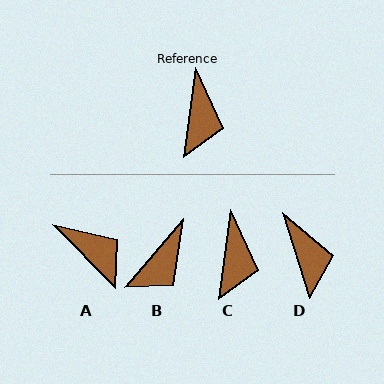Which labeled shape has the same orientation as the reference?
C.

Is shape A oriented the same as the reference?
No, it is off by about 52 degrees.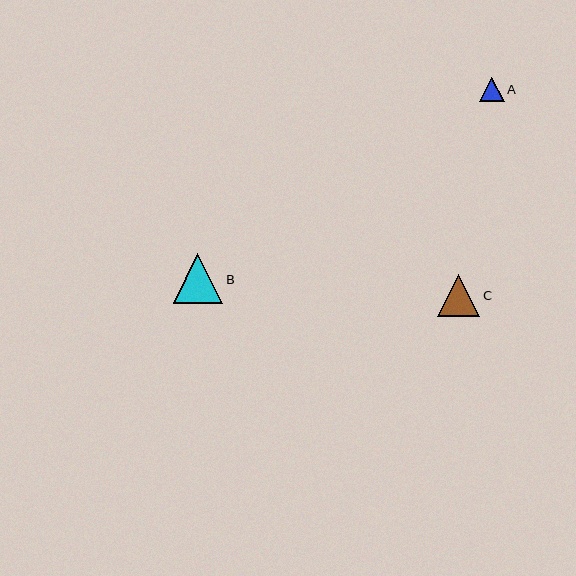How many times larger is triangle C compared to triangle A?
Triangle C is approximately 1.7 times the size of triangle A.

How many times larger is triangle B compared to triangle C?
Triangle B is approximately 1.2 times the size of triangle C.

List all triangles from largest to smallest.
From largest to smallest: B, C, A.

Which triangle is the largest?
Triangle B is the largest with a size of approximately 50 pixels.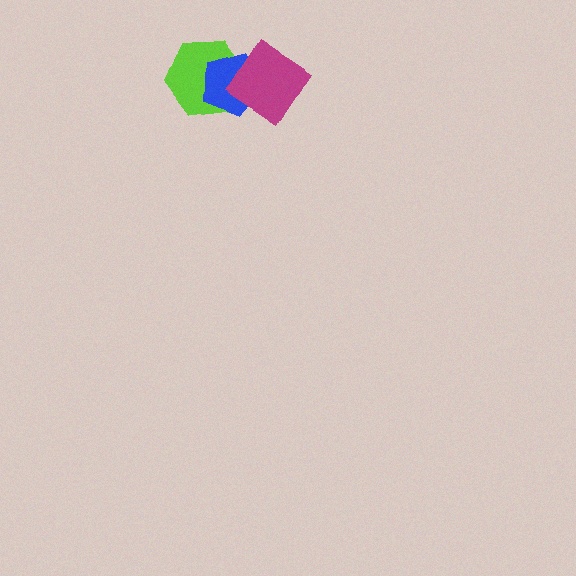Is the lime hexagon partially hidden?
Yes, it is partially covered by another shape.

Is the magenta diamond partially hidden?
No, no other shape covers it.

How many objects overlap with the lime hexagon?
2 objects overlap with the lime hexagon.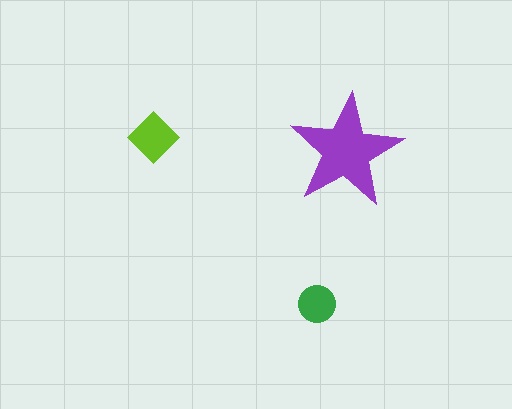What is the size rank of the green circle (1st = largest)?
3rd.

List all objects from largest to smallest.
The purple star, the lime diamond, the green circle.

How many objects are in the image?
There are 3 objects in the image.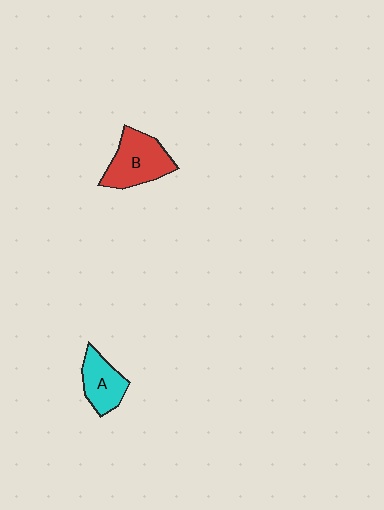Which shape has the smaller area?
Shape A (cyan).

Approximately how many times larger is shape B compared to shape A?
Approximately 1.4 times.